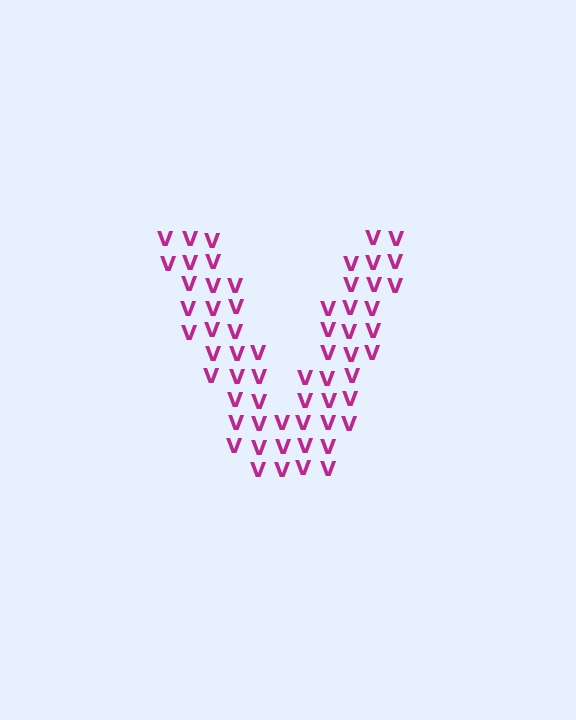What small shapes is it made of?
It is made of small letter V's.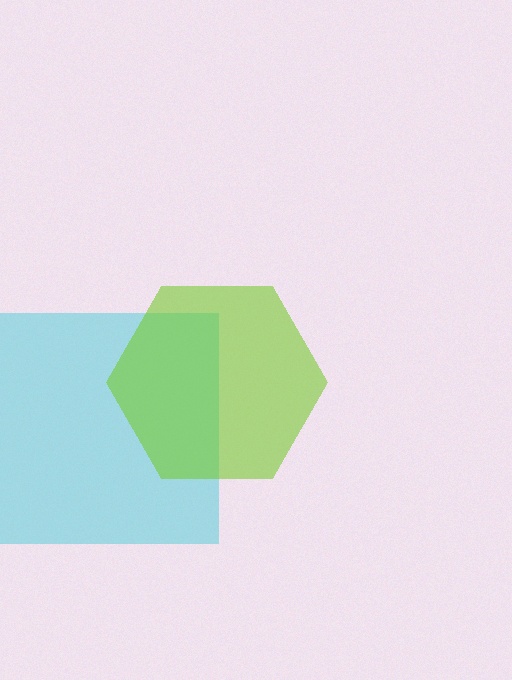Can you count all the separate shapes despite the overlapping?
Yes, there are 2 separate shapes.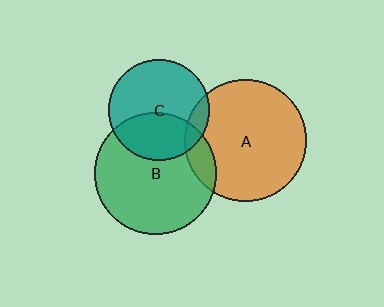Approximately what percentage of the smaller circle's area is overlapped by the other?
Approximately 10%.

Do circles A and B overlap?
Yes.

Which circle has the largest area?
Circle A (orange).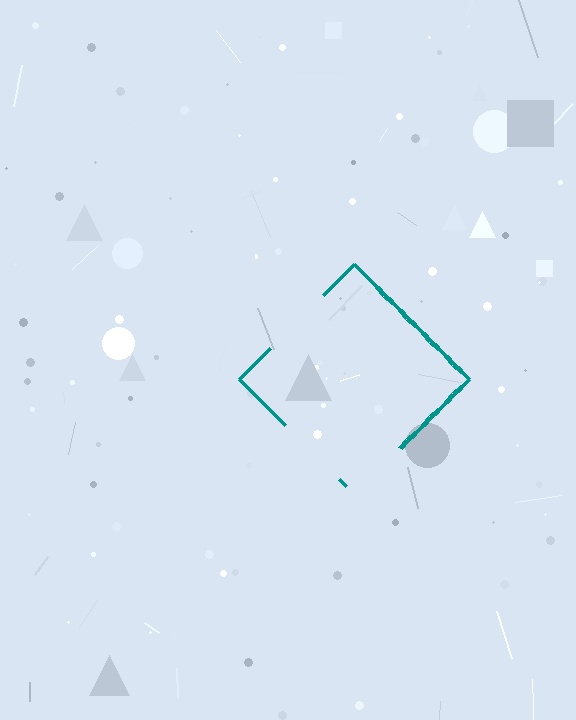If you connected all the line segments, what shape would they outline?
They would outline a diamond.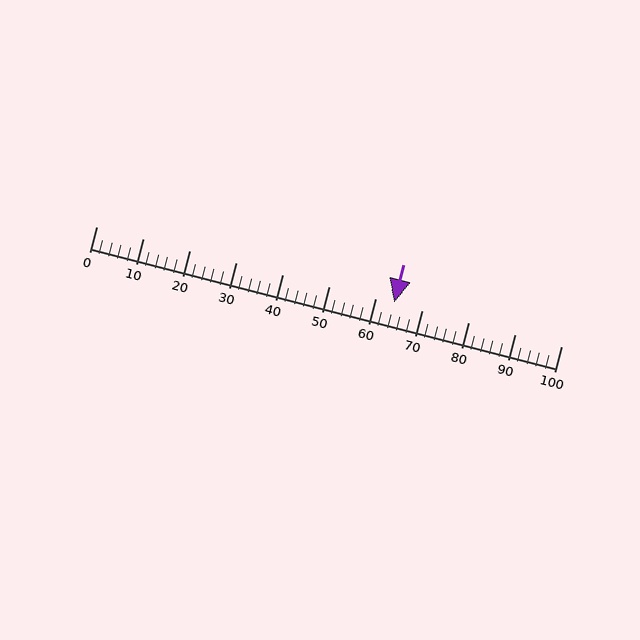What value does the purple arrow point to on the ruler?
The purple arrow points to approximately 64.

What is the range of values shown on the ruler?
The ruler shows values from 0 to 100.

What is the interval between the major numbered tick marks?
The major tick marks are spaced 10 units apart.